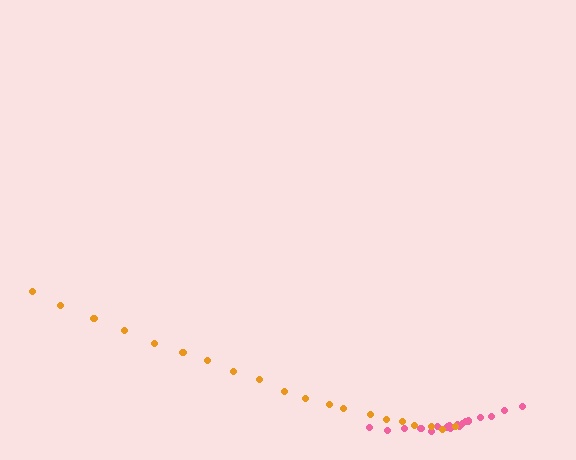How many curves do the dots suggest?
There are 2 distinct paths.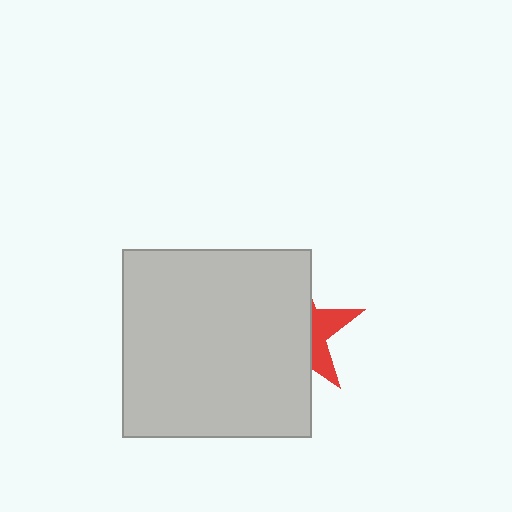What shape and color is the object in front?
The object in front is a light gray rectangle.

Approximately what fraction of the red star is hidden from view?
Roughly 69% of the red star is hidden behind the light gray rectangle.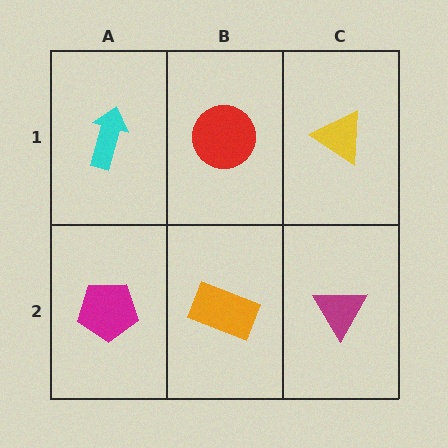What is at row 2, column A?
A magenta pentagon.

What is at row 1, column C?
A yellow triangle.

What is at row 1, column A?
A cyan arrow.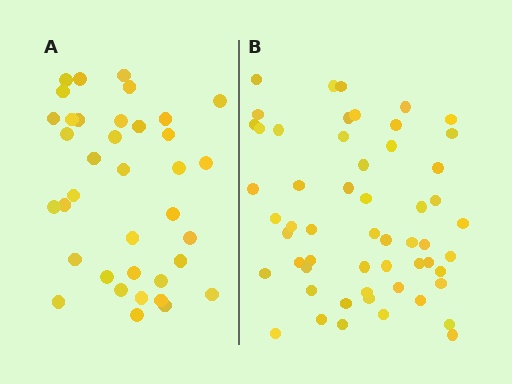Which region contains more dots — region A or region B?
Region B (the right region) has more dots.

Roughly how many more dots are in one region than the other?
Region B has approximately 20 more dots than region A.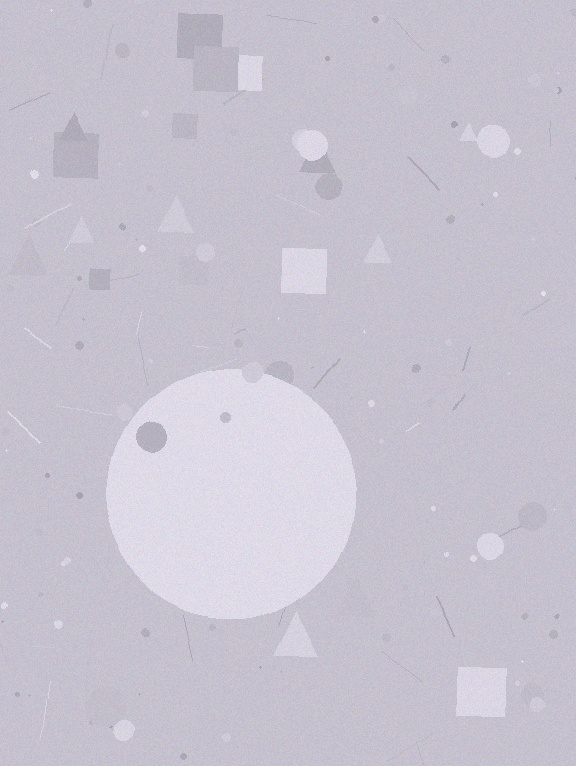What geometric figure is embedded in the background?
A circle is embedded in the background.